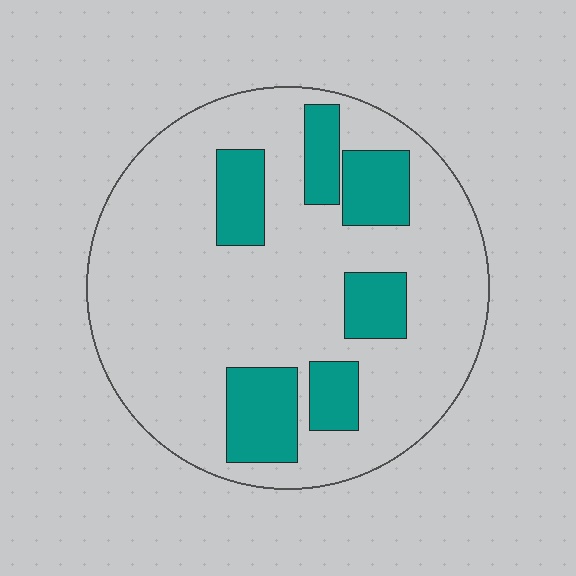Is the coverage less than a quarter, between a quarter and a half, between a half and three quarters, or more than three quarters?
Less than a quarter.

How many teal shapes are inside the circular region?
6.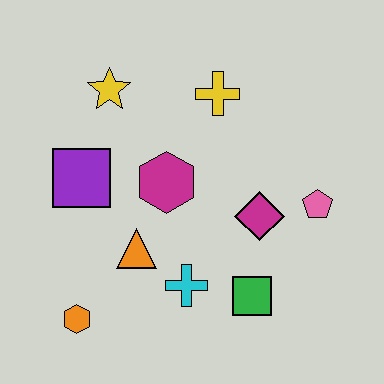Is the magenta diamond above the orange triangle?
Yes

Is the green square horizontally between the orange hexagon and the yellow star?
No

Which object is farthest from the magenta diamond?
The orange hexagon is farthest from the magenta diamond.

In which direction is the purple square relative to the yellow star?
The purple square is below the yellow star.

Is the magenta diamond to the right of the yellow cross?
Yes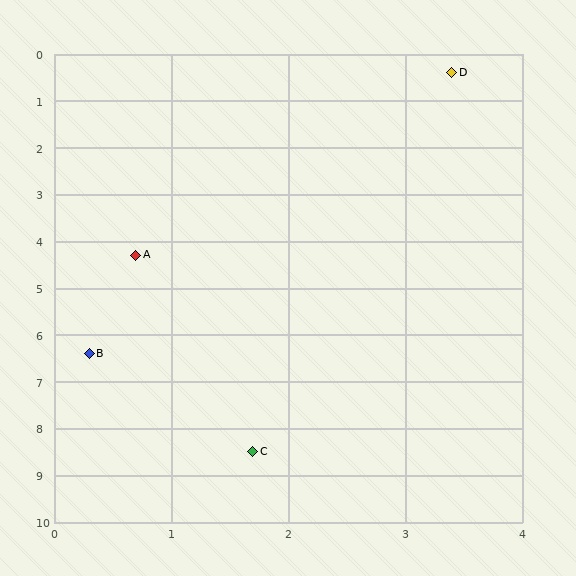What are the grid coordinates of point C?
Point C is at approximately (1.7, 8.5).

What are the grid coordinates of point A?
Point A is at approximately (0.7, 4.3).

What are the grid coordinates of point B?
Point B is at approximately (0.3, 6.4).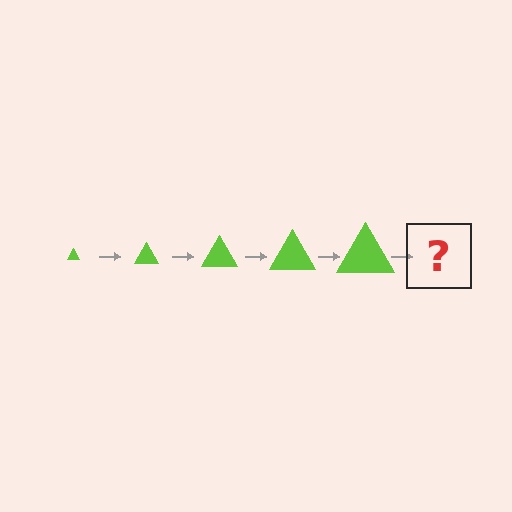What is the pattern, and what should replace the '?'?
The pattern is that the triangle gets progressively larger each step. The '?' should be a lime triangle, larger than the previous one.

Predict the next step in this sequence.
The next step is a lime triangle, larger than the previous one.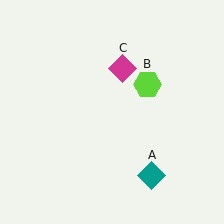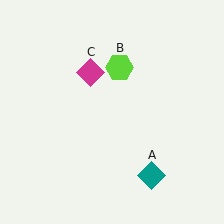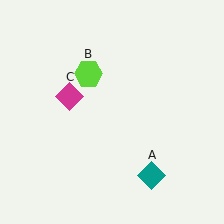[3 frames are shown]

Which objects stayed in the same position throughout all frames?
Teal diamond (object A) remained stationary.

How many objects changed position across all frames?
2 objects changed position: lime hexagon (object B), magenta diamond (object C).